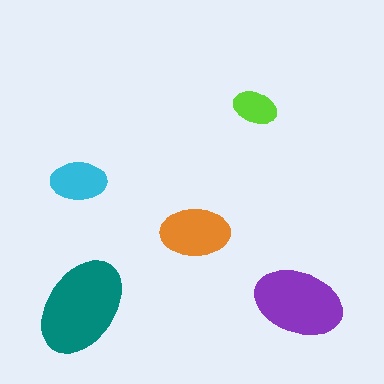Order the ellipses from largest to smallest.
the teal one, the purple one, the orange one, the cyan one, the lime one.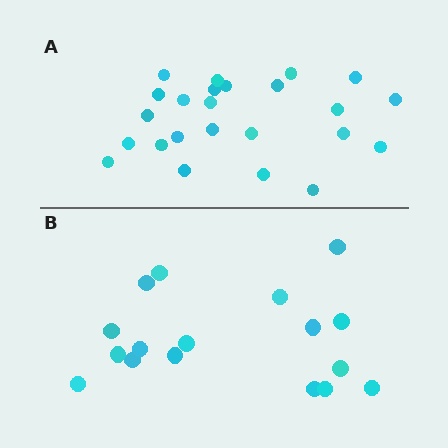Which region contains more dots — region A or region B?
Region A (the top region) has more dots.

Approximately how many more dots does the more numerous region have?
Region A has roughly 8 or so more dots than region B.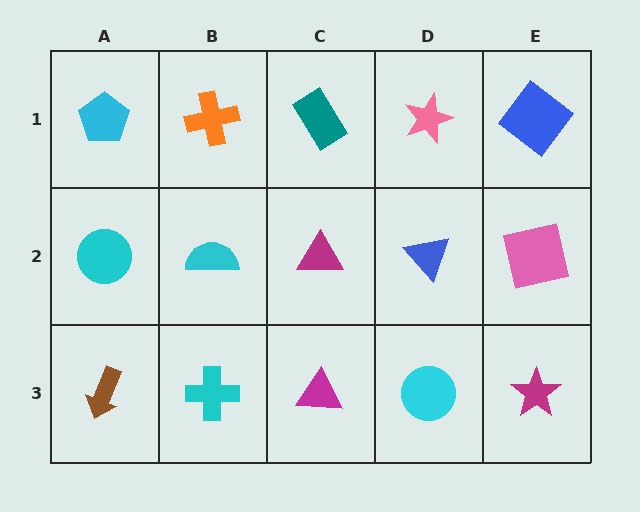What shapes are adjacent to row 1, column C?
A magenta triangle (row 2, column C), an orange cross (row 1, column B), a pink star (row 1, column D).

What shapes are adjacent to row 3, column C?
A magenta triangle (row 2, column C), a cyan cross (row 3, column B), a cyan circle (row 3, column D).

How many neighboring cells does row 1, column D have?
3.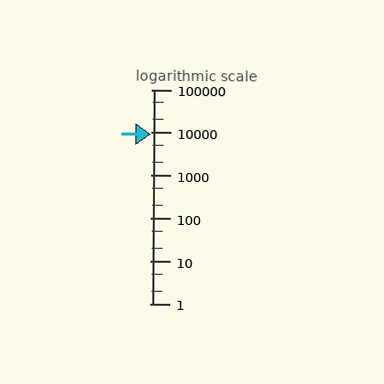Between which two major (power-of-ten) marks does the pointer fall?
The pointer is between 1000 and 10000.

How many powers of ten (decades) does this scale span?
The scale spans 5 decades, from 1 to 100000.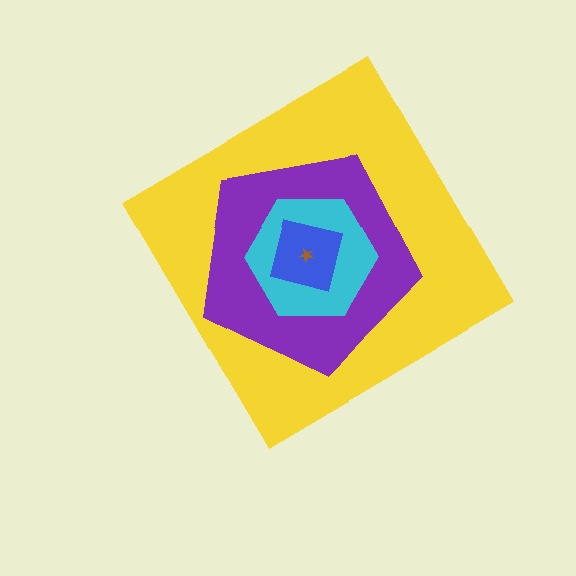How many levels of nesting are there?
5.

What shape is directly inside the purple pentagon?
The cyan hexagon.